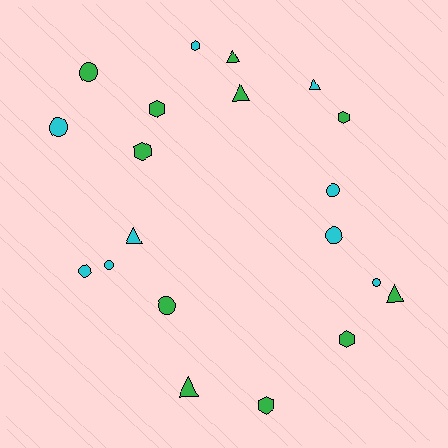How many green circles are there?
There are 2 green circles.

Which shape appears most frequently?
Circle, with 8 objects.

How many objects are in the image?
There are 20 objects.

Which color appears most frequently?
Green, with 11 objects.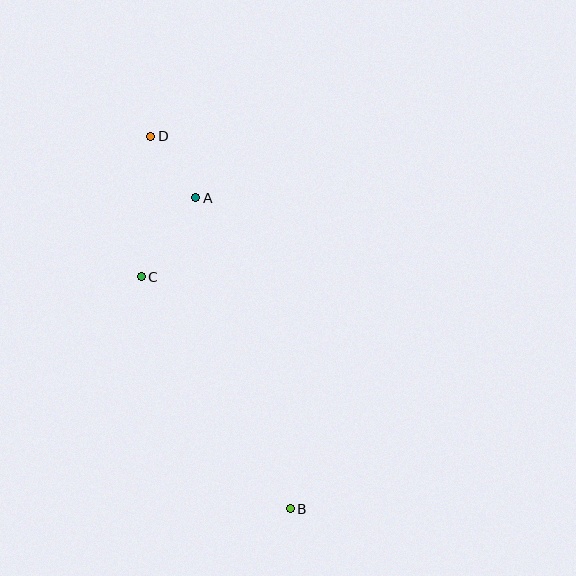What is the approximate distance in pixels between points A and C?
The distance between A and C is approximately 96 pixels.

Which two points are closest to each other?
Points A and D are closest to each other.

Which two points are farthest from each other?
Points B and D are farthest from each other.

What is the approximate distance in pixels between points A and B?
The distance between A and B is approximately 325 pixels.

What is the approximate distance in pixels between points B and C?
The distance between B and C is approximately 275 pixels.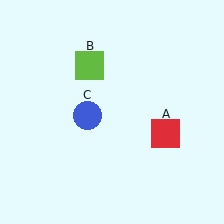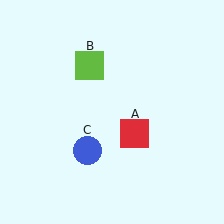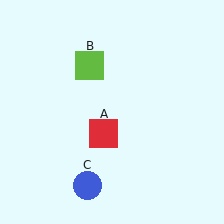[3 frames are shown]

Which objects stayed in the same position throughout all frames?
Lime square (object B) remained stationary.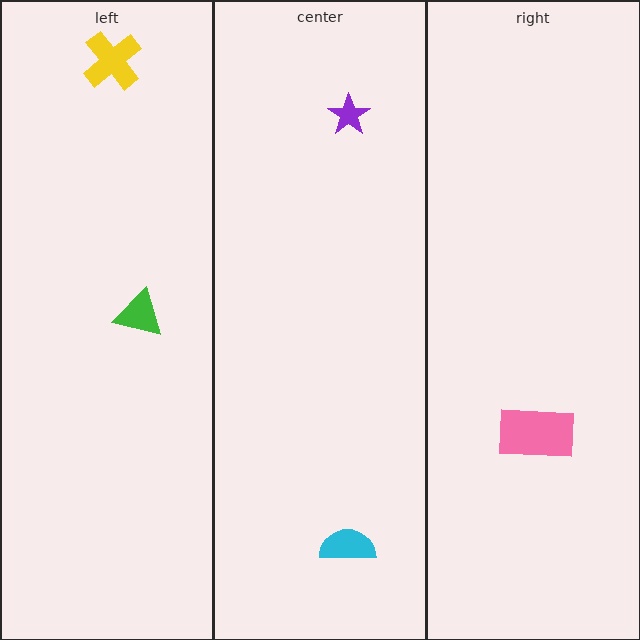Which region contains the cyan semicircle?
The center region.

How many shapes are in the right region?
1.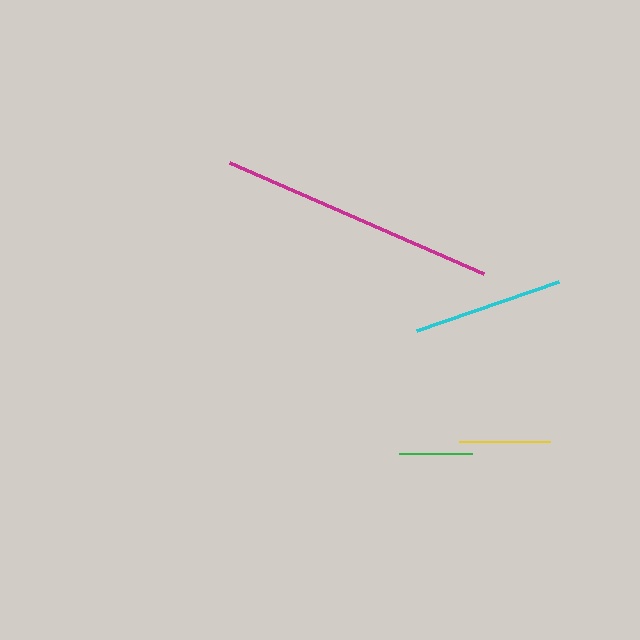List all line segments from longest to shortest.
From longest to shortest: magenta, cyan, yellow, green.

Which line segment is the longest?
The magenta line is the longest at approximately 277 pixels.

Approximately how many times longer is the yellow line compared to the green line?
The yellow line is approximately 1.3 times the length of the green line.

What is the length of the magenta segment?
The magenta segment is approximately 277 pixels long.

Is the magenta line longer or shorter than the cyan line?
The magenta line is longer than the cyan line.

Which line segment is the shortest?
The green line is the shortest at approximately 72 pixels.